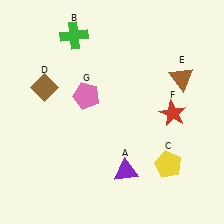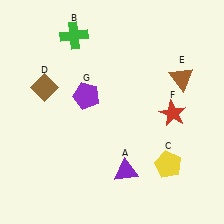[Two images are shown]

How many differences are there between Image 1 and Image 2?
There is 1 difference between the two images.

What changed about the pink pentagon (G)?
In Image 1, G is pink. In Image 2, it changed to purple.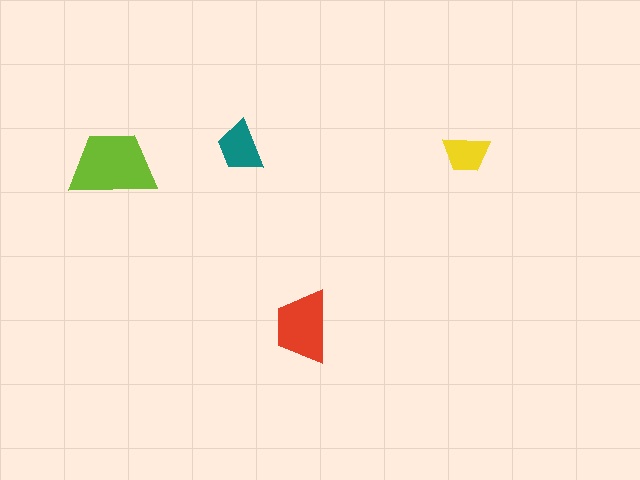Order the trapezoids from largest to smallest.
the lime one, the red one, the teal one, the yellow one.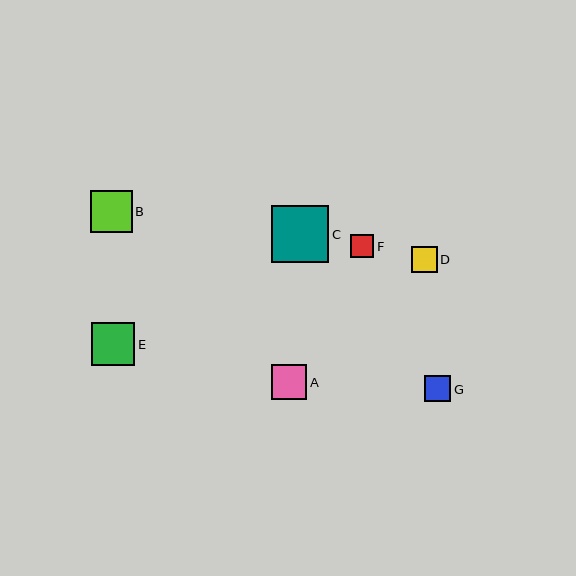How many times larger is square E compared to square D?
Square E is approximately 1.7 times the size of square D.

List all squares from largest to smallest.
From largest to smallest: C, E, B, A, G, D, F.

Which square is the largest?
Square C is the largest with a size of approximately 57 pixels.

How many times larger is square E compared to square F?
Square E is approximately 1.9 times the size of square F.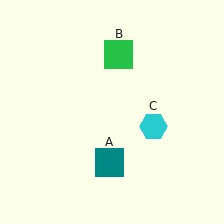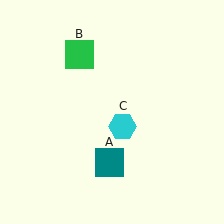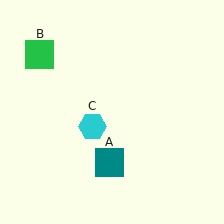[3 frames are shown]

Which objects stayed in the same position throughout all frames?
Teal square (object A) remained stationary.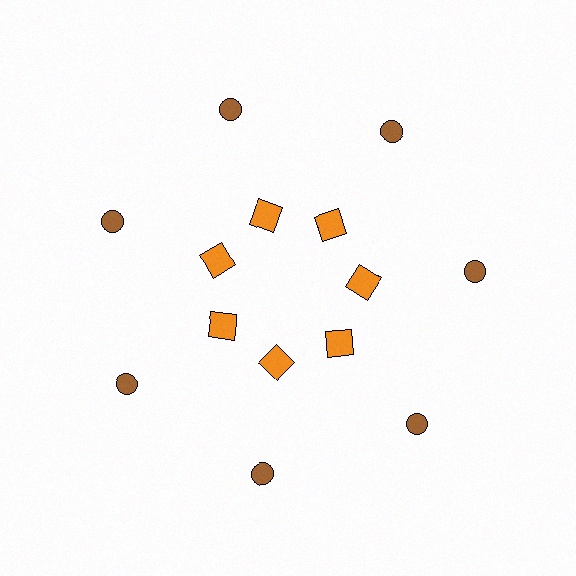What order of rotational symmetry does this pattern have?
This pattern has 7-fold rotational symmetry.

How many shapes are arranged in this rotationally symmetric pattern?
There are 14 shapes, arranged in 7 groups of 2.